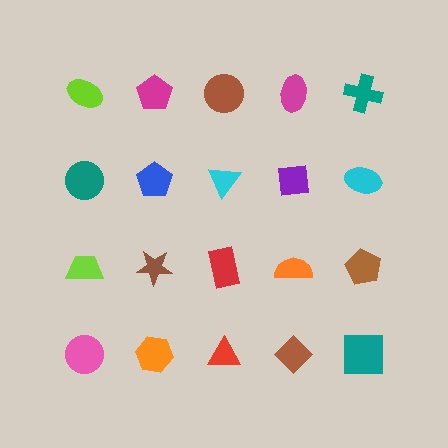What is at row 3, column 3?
A red rectangle.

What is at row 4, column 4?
A brown diamond.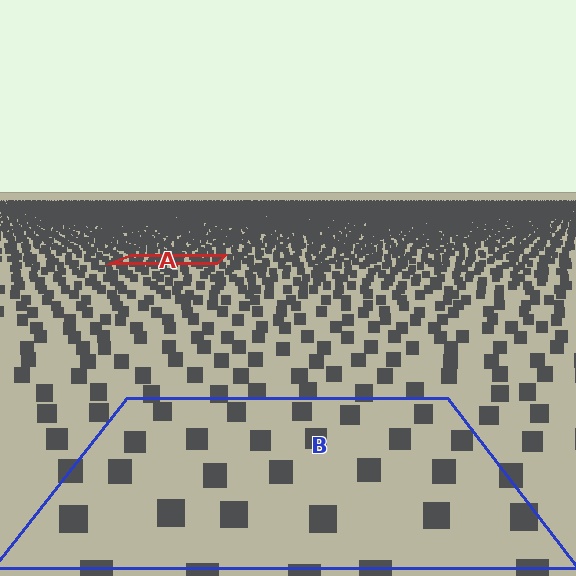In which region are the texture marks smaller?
The texture marks are smaller in region A, because it is farther away.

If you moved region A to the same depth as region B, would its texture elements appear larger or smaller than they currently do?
They would appear larger. At a closer depth, the same texture elements are projected at a bigger on-screen size.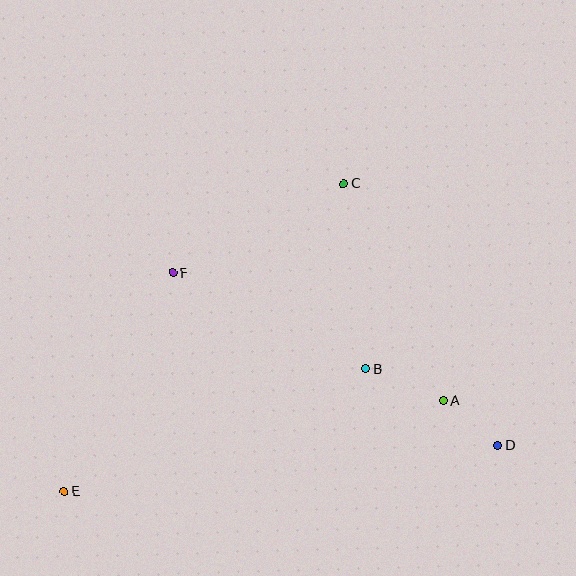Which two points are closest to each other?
Points A and D are closest to each other.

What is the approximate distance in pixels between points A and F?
The distance between A and F is approximately 299 pixels.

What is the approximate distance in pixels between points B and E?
The distance between B and E is approximately 325 pixels.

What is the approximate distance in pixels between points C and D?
The distance between C and D is approximately 304 pixels.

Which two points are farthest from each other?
Points D and E are farthest from each other.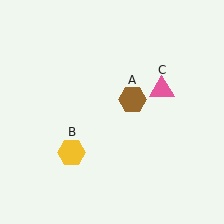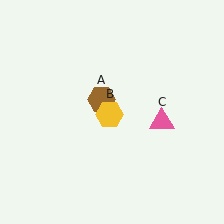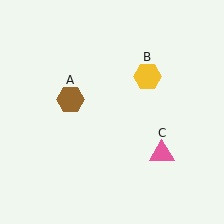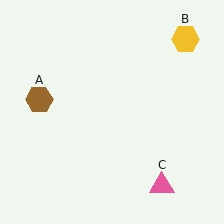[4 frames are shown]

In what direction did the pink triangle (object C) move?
The pink triangle (object C) moved down.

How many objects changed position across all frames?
3 objects changed position: brown hexagon (object A), yellow hexagon (object B), pink triangle (object C).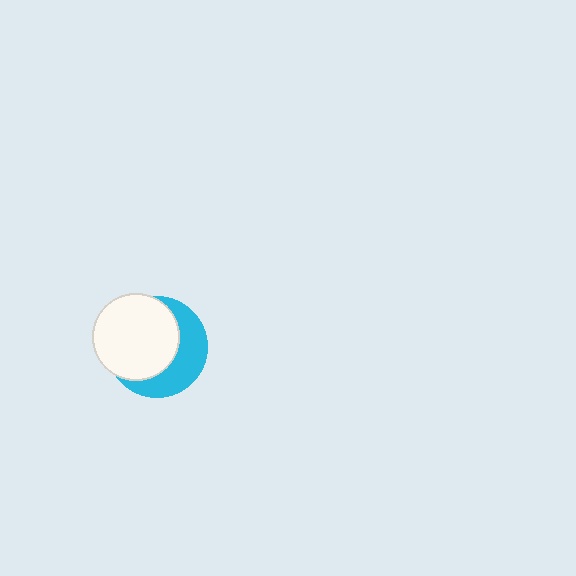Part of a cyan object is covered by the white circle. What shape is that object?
It is a circle.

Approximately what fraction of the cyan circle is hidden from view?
Roughly 59% of the cyan circle is hidden behind the white circle.